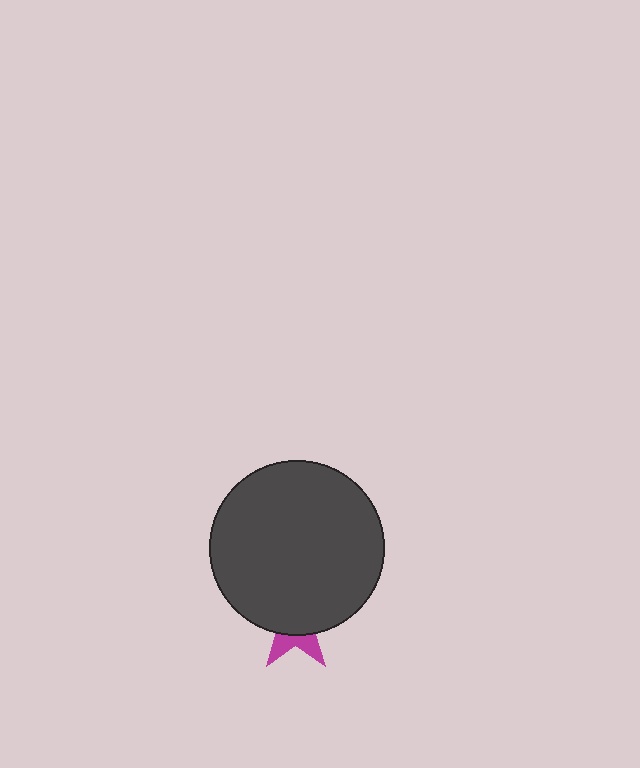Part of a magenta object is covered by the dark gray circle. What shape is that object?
It is a star.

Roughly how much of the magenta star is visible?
A small part of it is visible (roughly 32%).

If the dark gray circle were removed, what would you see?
You would see the complete magenta star.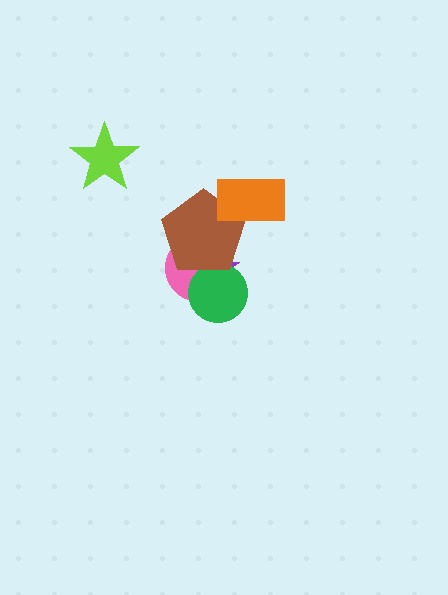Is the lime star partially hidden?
No, no other shape covers it.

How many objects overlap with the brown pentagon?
4 objects overlap with the brown pentagon.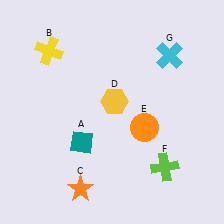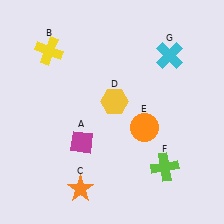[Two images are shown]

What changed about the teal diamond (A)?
In Image 1, A is teal. In Image 2, it changed to magenta.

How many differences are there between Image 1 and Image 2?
There is 1 difference between the two images.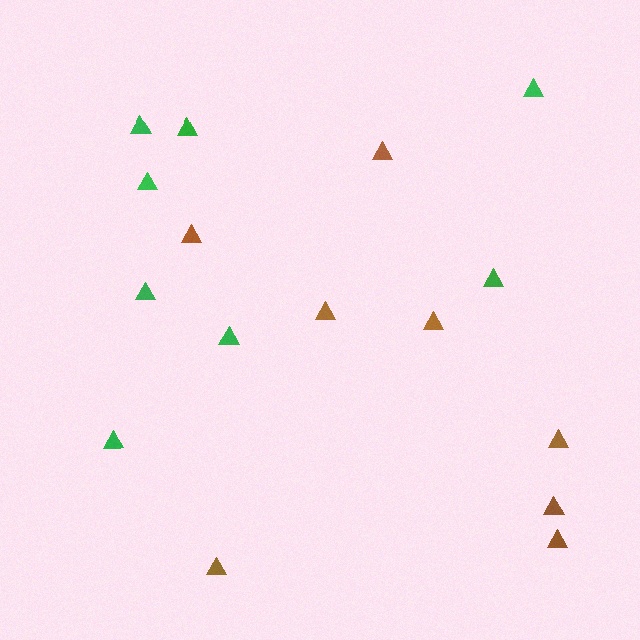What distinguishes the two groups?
There are 2 groups: one group of brown triangles (8) and one group of green triangles (8).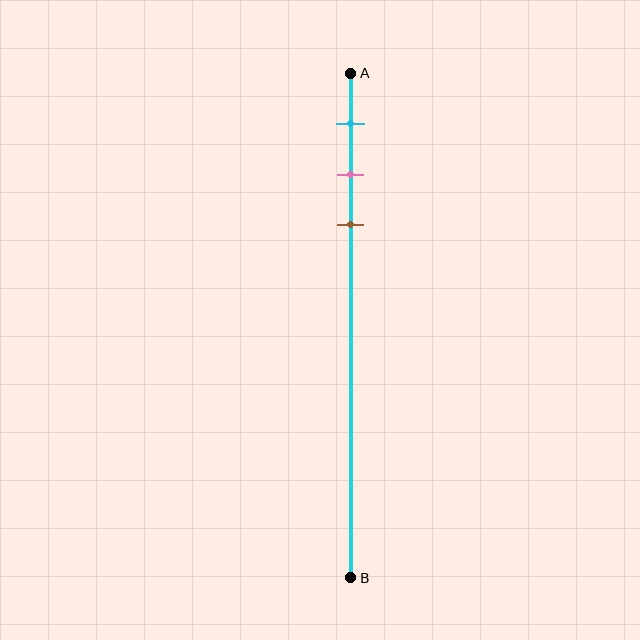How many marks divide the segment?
There are 3 marks dividing the segment.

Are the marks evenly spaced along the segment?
Yes, the marks are approximately evenly spaced.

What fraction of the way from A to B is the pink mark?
The pink mark is approximately 20% (0.2) of the way from A to B.